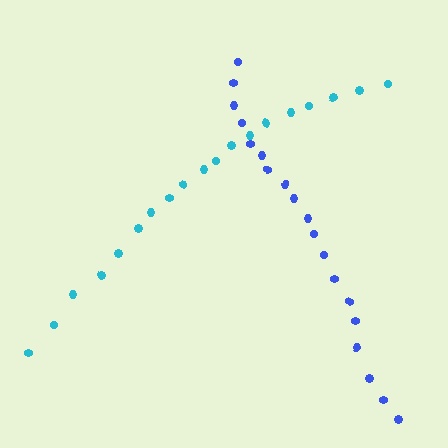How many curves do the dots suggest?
There are 2 distinct paths.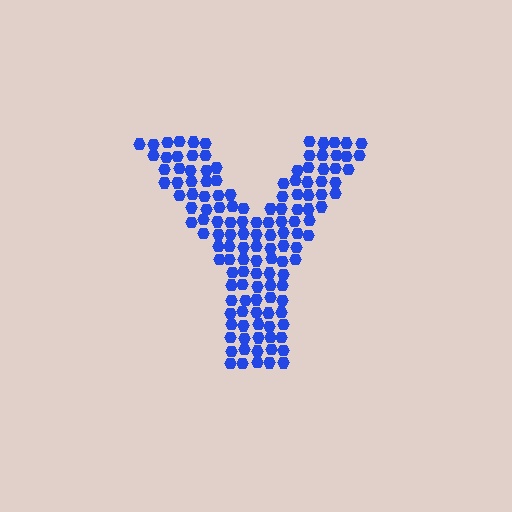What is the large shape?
The large shape is the letter Y.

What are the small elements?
The small elements are hexagons.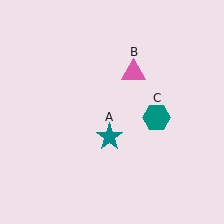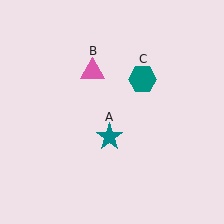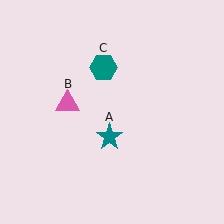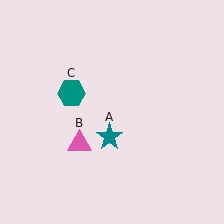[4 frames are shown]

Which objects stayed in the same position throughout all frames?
Teal star (object A) remained stationary.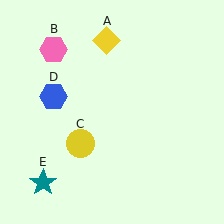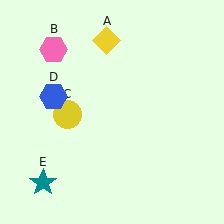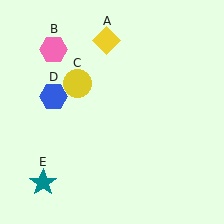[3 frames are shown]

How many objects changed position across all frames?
1 object changed position: yellow circle (object C).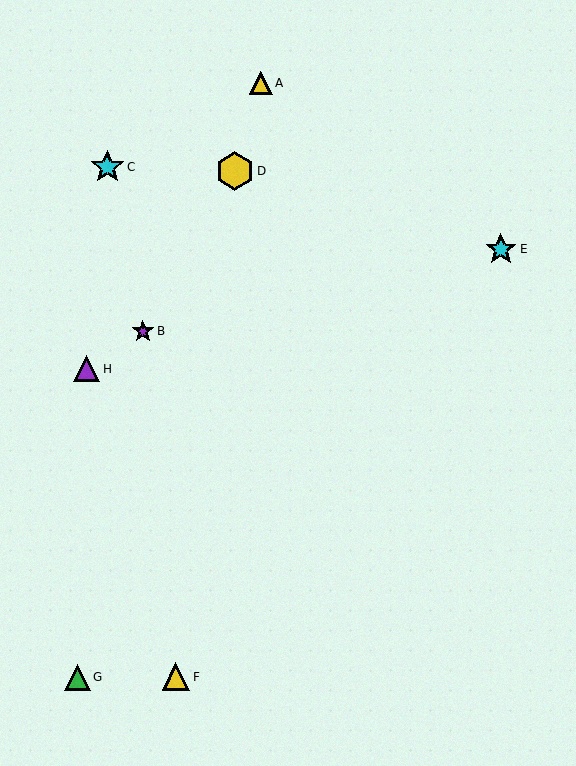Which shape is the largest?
The yellow hexagon (labeled D) is the largest.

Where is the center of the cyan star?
The center of the cyan star is at (501, 249).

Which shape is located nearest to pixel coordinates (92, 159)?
The cyan star (labeled C) at (107, 167) is nearest to that location.